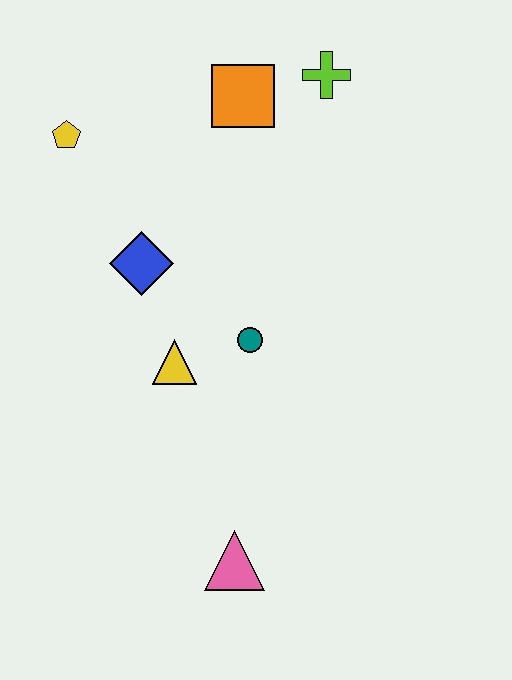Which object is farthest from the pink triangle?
The lime cross is farthest from the pink triangle.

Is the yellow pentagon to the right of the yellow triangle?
No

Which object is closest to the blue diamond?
The yellow triangle is closest to the blue diamond.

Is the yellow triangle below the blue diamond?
Yes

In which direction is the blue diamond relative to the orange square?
The blue diamond is below the orange square.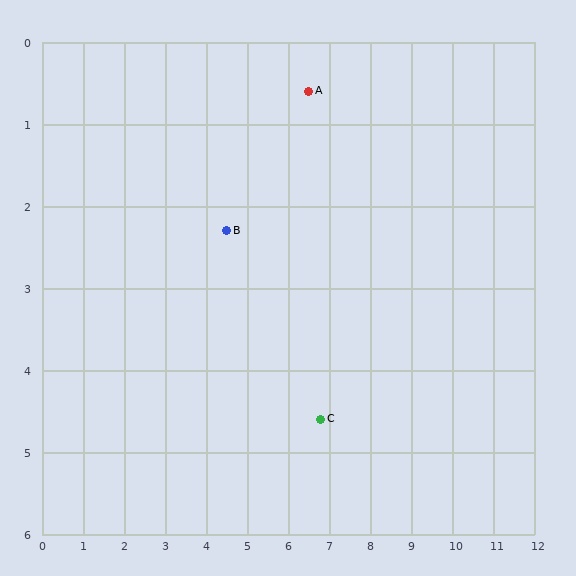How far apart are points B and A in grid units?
Points B and A are about 2.6 grid units apart.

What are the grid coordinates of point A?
Point A is at approximately (6.5, 0.6).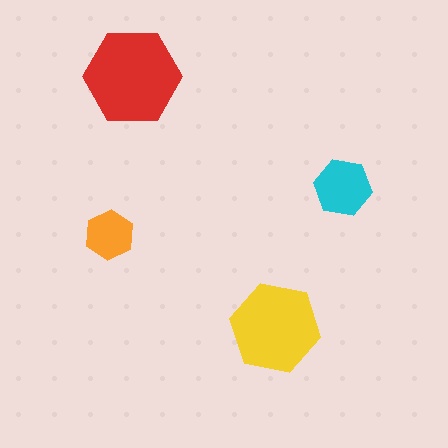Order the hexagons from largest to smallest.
the red one, the yellow one, the cyan one, the orange one.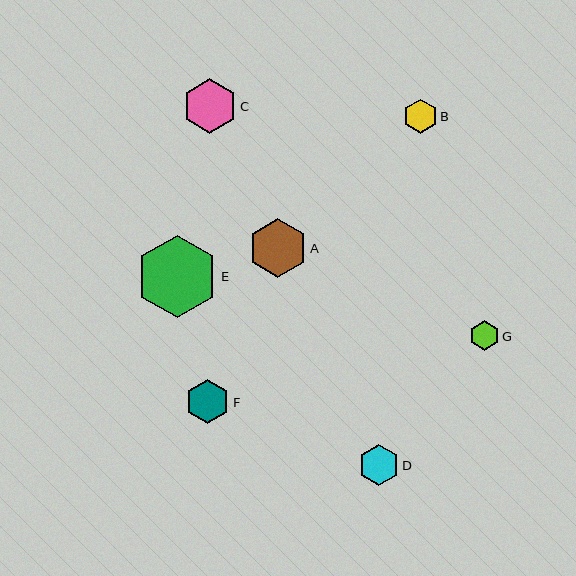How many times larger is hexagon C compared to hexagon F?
Hexagon C is approximately 1.2 times the size of hexagon F.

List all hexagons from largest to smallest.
From largest to smallest: E, A, C, F, D, B, G.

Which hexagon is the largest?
Hexagon E is the largest with a size of approximately 82 pixels.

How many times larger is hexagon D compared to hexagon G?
Hexagon D is approximately 1.4 times the size of hexagon G.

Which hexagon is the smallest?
Hexagon G is the smallest with a size of approximately 30 pixels.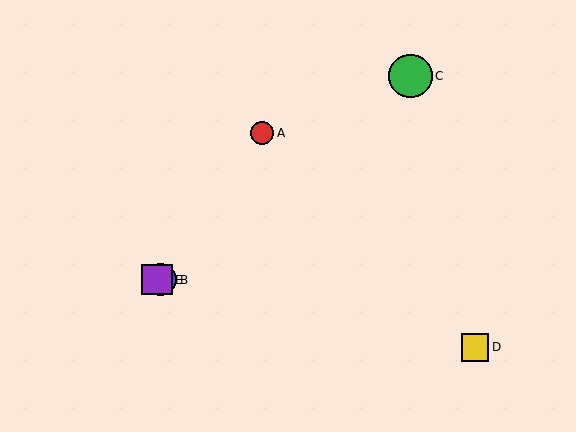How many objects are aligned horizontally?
2 objects (B, E) are aligned horizontally.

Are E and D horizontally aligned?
No, E is at y≈280 and D is at y≈347.